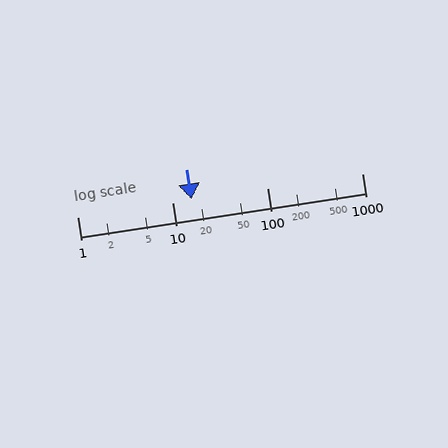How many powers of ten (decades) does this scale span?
The scale spans 3 decades, from 1 to 1000.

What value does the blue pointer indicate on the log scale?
The pointer indicates approximately 16.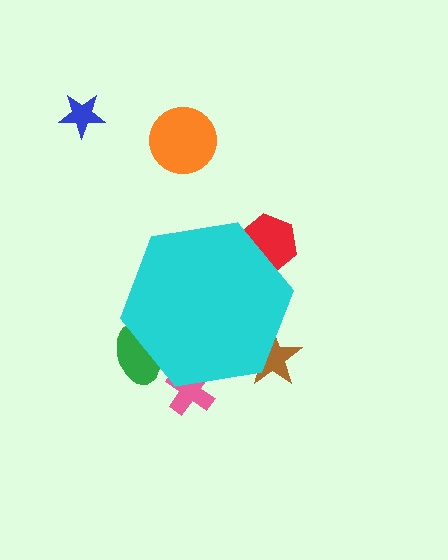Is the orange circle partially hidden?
No, the orange circle is fully visible.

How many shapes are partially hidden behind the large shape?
4 shapes are partially hidden.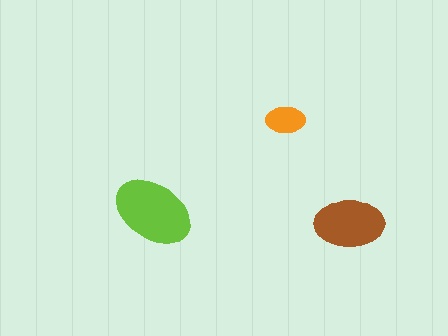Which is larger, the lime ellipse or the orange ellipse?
The lime one.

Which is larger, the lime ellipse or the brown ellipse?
The lime one.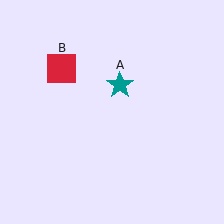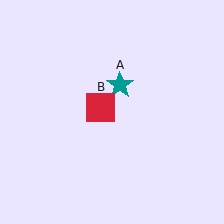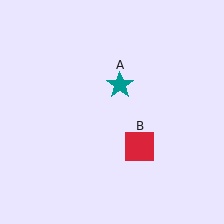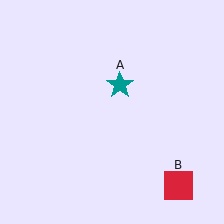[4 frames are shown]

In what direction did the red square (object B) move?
The red square (object B) moved down and to the right.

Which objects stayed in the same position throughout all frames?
Teal star (object A) remained stationary.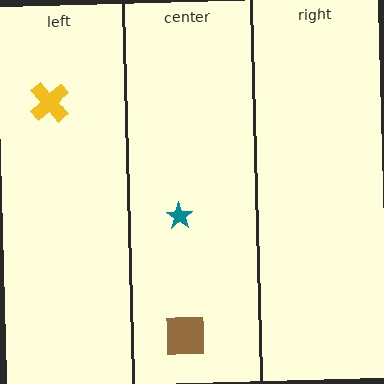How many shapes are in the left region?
1.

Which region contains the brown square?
The center region.